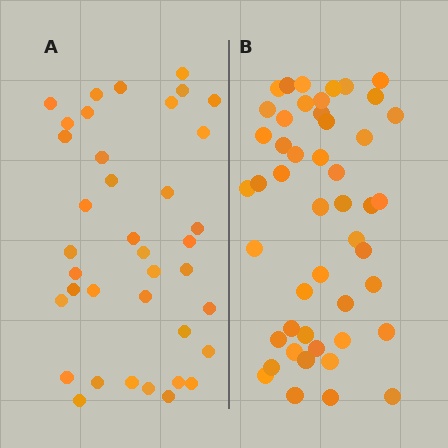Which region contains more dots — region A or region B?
Region B (the right region) has more dots.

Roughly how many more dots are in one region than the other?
Region B has roughly 10 or so more dots than region A.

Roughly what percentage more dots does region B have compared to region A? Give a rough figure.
About 25% more.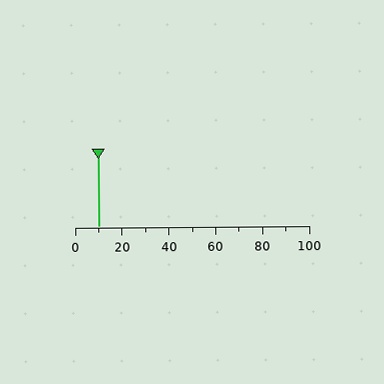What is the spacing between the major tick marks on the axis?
The major ticks are spaced 20 apart.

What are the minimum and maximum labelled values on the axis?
The axis runs from 0 to 100.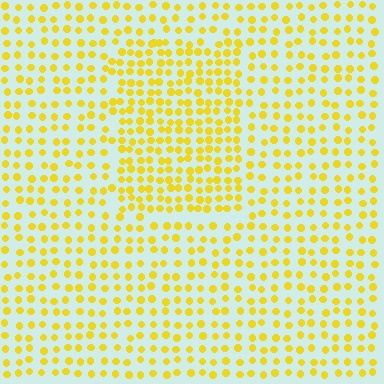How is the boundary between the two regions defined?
The boundary is defined by a change in element density (approximately 1.6x ratio). All elements are the same color, size, and shape.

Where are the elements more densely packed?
The elements are more densely packed inside the rectangle boundary.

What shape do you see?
I see a rectangle.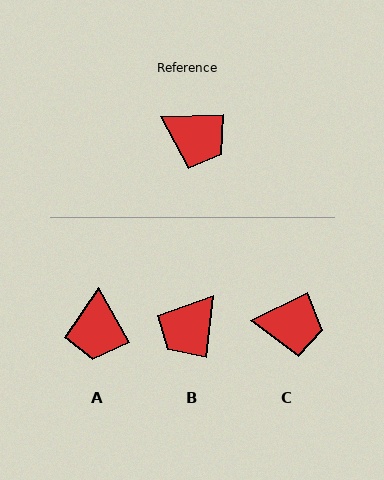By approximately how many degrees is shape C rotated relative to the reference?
Approximately 24 degrees counter-clockwise.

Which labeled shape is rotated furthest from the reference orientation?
B, about 98 degrees away.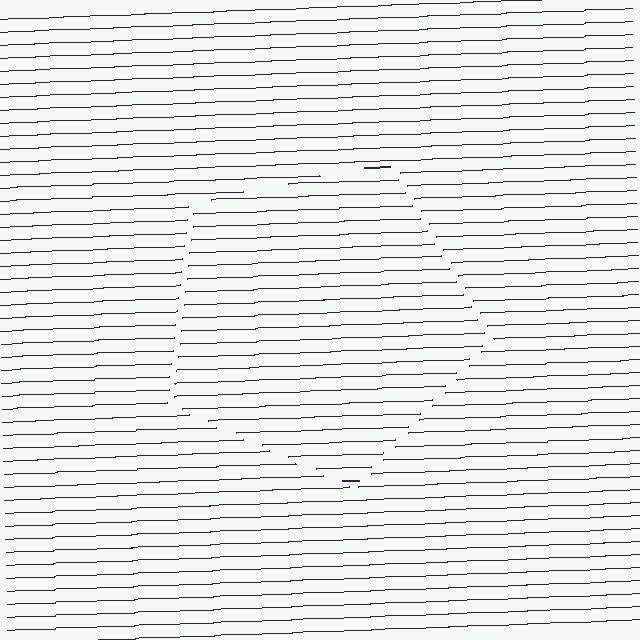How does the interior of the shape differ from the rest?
The interior of the shape contains the same grating, shifted by half a period — the contour is defined by the phase discontinuity where line-ends from the inner and outer gratings abut.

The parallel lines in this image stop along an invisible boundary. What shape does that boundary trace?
An illusory pentagon. The interior of the shape contains the same grating, shifted by half a period — the contour is defined by the phase discontinuity where line-ends from the inner and outer gratings abut.